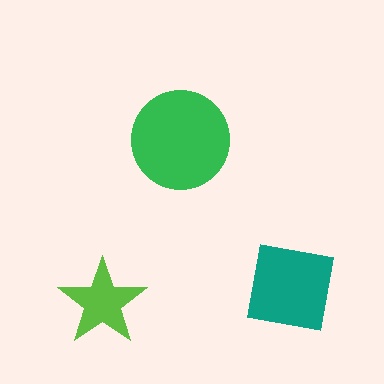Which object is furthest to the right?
The teal square is rightmost.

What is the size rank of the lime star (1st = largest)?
3rd.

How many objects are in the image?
There are 3 objects in the image.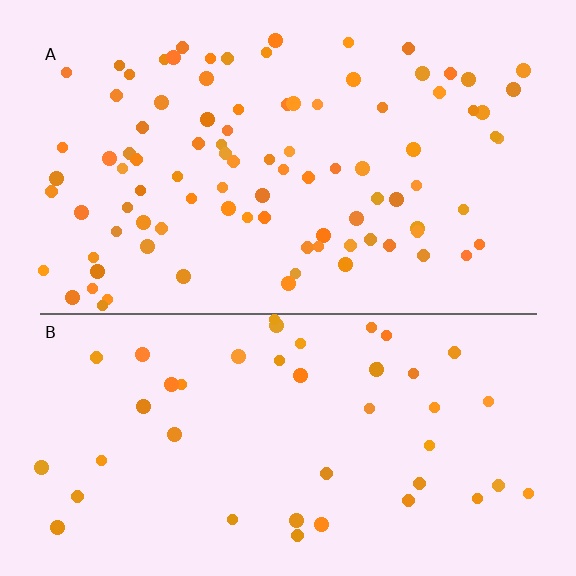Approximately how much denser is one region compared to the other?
Approximately 2.1× — region A over region B.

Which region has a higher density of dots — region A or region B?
A (the top).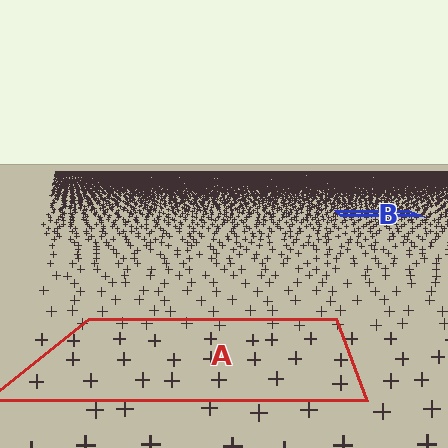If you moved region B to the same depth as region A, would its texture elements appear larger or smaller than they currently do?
They would appear larger. At a closer depth, the same texture elements are projected at a bigger on-screen size.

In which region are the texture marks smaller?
The texture marks are smaller in region B, because it is farther away.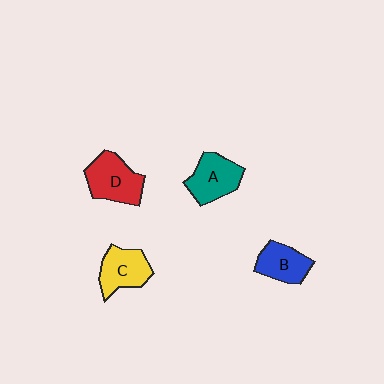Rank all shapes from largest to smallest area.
From largest to smallest: D (red), A (teal), C (yellow), B (blue).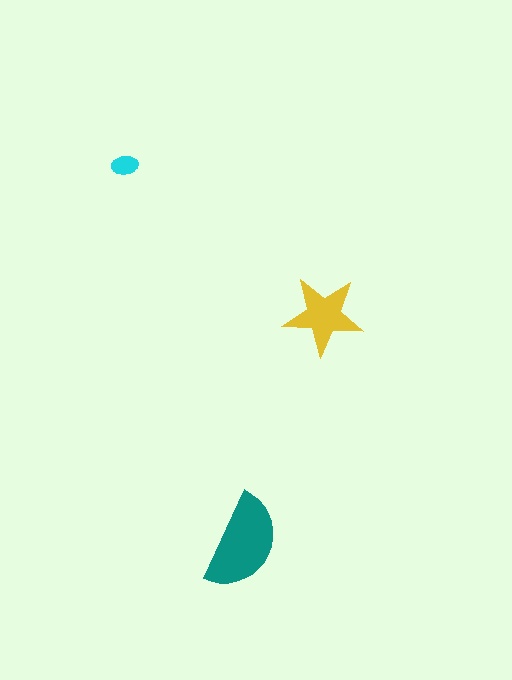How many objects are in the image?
There are 3 objects in the image.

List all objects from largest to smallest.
The teal semicircle, the yellow star, the cyan ellipse.